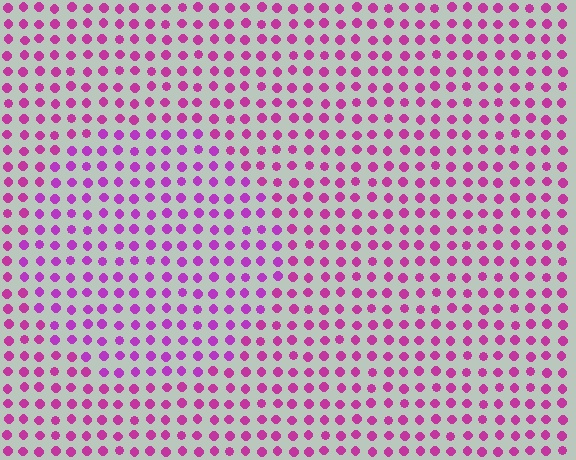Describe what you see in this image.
The image is filled with small magenta elements in a uniform arrangement. A circle-shaped region is visible where the elements are tinted to a slightly different hue, forming a subtle color boundary.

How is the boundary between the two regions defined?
The boundary is defined purely by a slight shift in hue (about 20 degrees). Spacing, size, and orientation are identical on both sides.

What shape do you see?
I see a circle.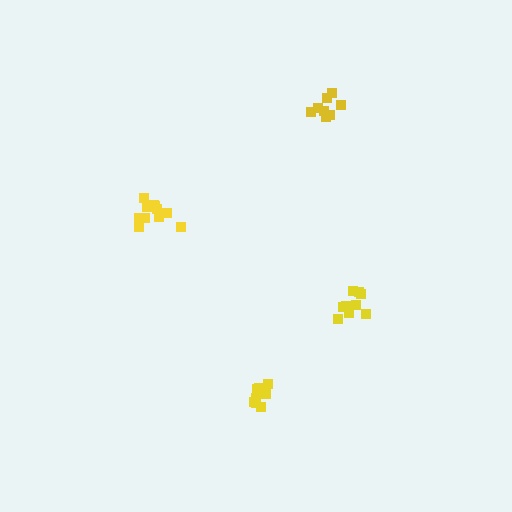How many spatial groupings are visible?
There are 4 spatial groupings.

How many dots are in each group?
Group 1: 9 dots, Group 2: 11 dots, Group 3: 9 dots, Group 4: 8 dots (37 total).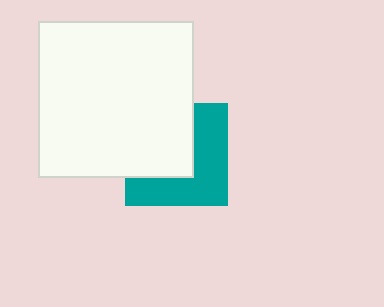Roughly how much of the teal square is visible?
About half of it is visible (roughly 52%).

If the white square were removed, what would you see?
You would see the complete teal square.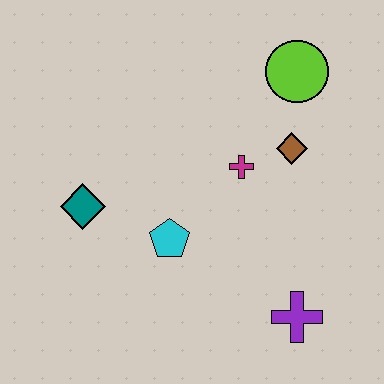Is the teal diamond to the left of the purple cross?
Yes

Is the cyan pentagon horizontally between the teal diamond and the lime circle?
Yes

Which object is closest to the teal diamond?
The cyan pentagon is closest to the teal diamond.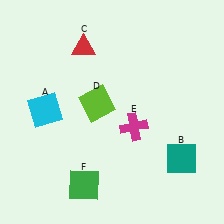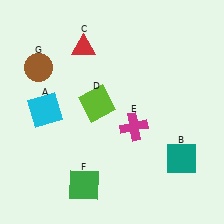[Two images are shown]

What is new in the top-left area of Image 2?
A brown circle (G) was added in the top-left area of Image 2.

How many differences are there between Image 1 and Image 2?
There is 1 difference between the two images.